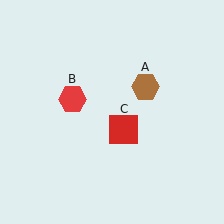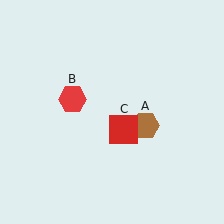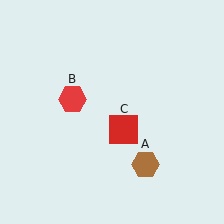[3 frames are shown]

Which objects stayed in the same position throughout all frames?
Red hexagon (object B) and red square (object C) remained stationary.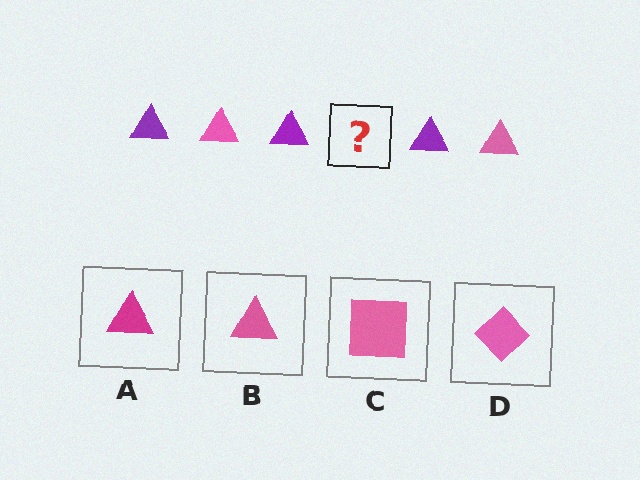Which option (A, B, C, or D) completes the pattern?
B.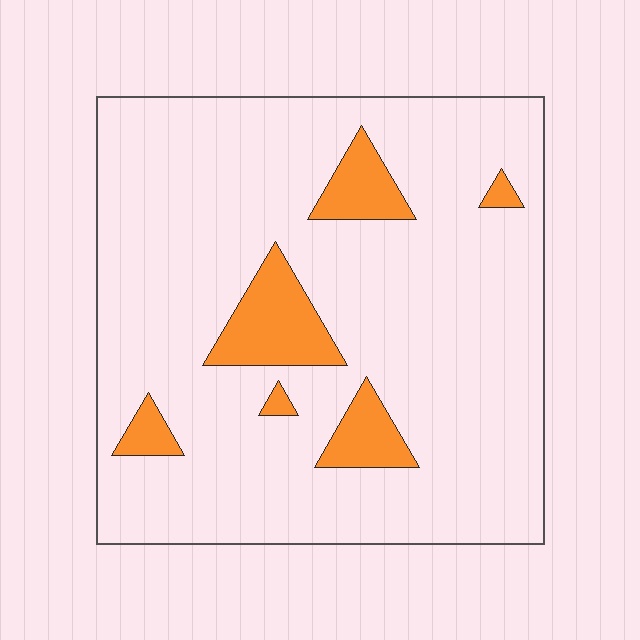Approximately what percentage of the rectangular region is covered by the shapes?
Approximately 10%.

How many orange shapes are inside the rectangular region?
6.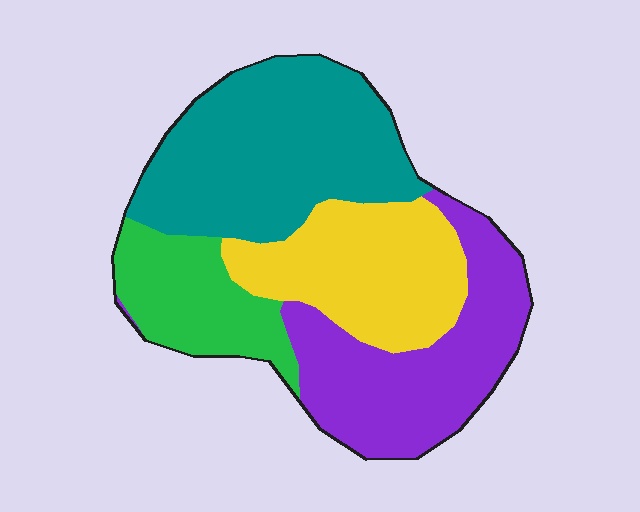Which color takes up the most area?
Teal, at roughly 35%.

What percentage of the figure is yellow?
Yellow takes up about one quarter (1/4) of the figure.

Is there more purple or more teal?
Teal.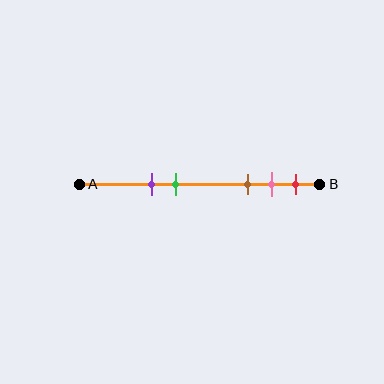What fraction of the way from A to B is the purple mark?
The purple mark is approximately 30% (0.3) of the way from A to B.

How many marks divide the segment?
There are 5 marks dividing the segment.